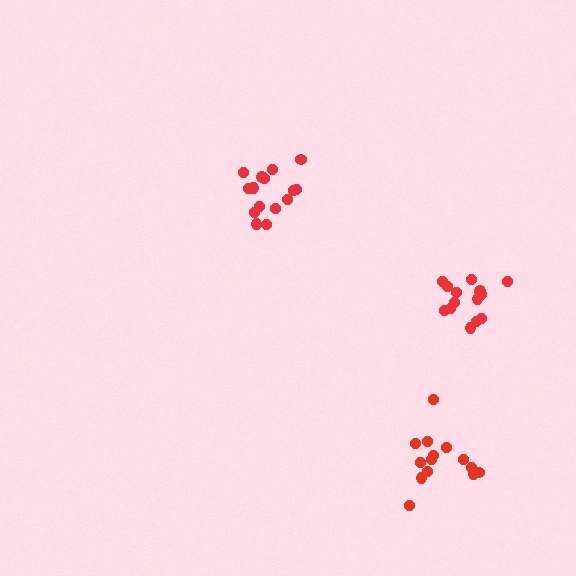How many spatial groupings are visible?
There are 3 spatial groupings.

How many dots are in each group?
Group 1: 15 dots, Group 2: 14 dots, Group 3: 14 dots (43 total).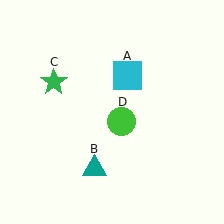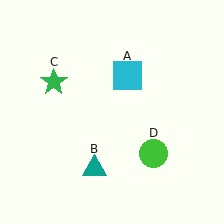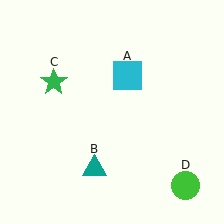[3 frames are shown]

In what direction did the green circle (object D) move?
The green circle (object D) moved down and to the right.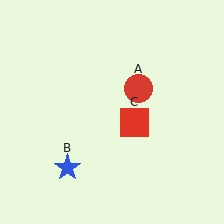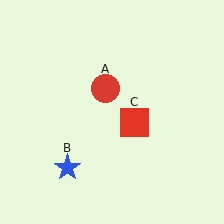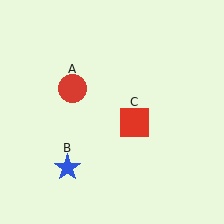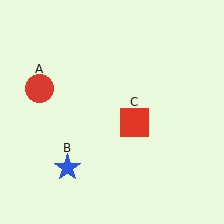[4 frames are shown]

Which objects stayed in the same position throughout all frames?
Blue star (object B) and red square (object C) remained stationary.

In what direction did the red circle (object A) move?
The red circle (object A) moved left.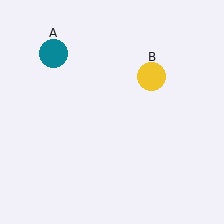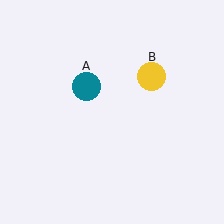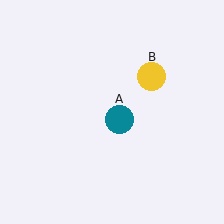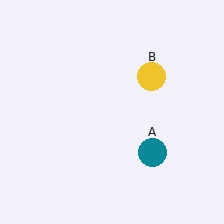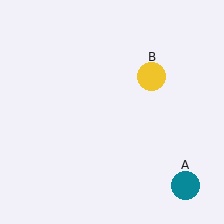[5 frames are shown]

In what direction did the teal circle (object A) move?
The teal circle (object A) moved down and to the right.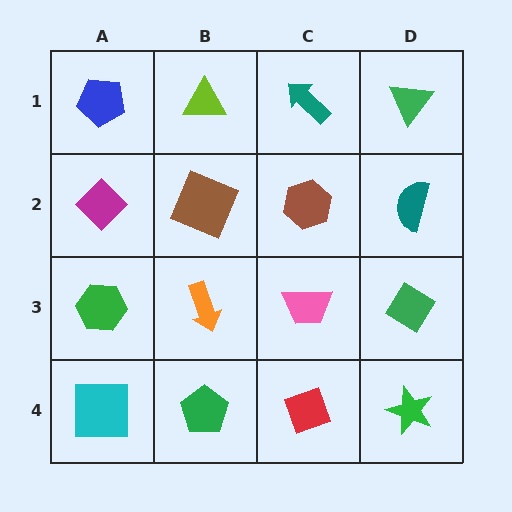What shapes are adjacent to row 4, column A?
A green hexagon (row 3, column A), a green pentagon (row 4, column B).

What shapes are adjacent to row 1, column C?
A brown hexagon (row 2, column C), a lime triangle (row 1, column B), a green triangle (row 1, column D).